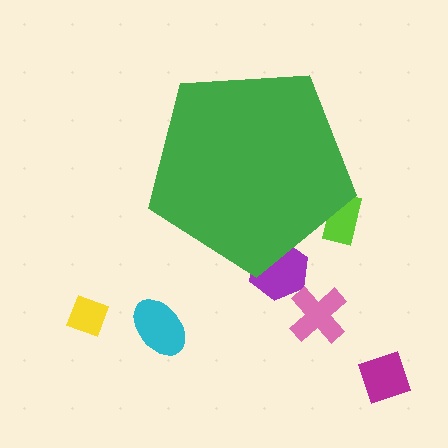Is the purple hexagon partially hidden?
Yes, the purple hexagon is partially hidden behind the green pentagon.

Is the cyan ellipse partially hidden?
No, the cyan ellipse is fully visible.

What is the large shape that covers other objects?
A green pentagon.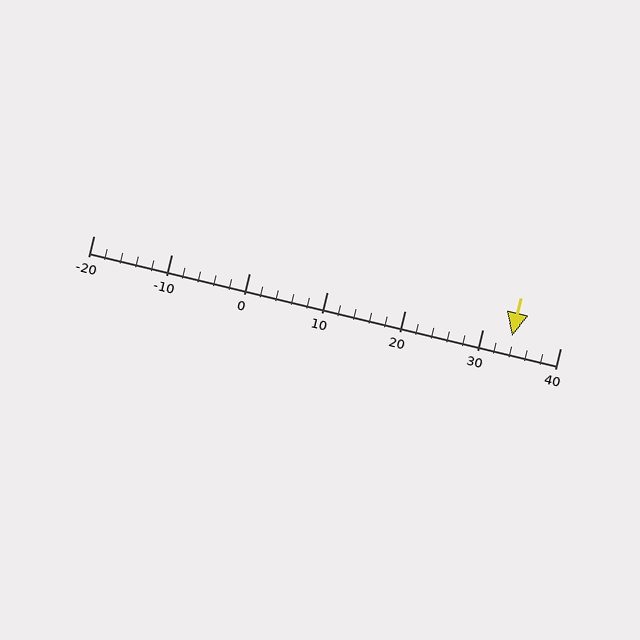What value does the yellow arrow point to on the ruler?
The yellow arrow points to approximately 34.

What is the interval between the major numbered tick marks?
The major tick marks are spaced 10 units apart.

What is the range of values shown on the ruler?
The ruler shows values from -20 to 40.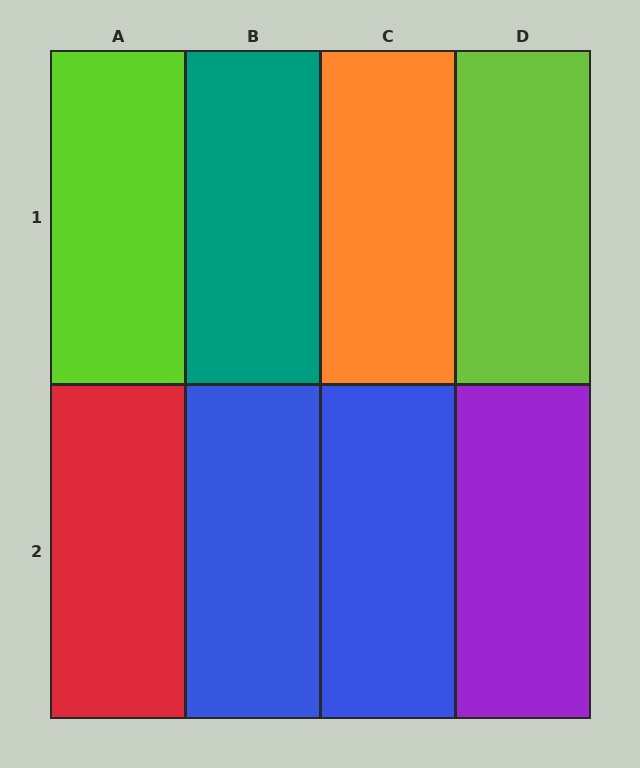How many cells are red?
1 cell is red.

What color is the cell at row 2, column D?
Purple.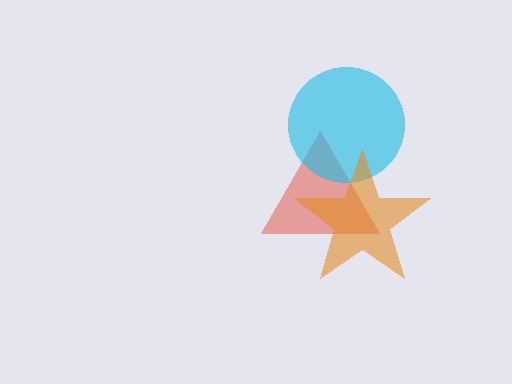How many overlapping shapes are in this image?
There are 3 overlapping shapes in the image.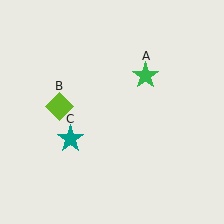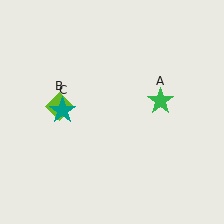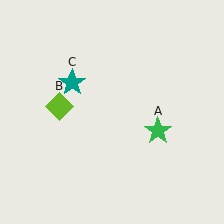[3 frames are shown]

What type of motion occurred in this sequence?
The green star (object A), teal star (object C) rotated clockwise around the center of the scene.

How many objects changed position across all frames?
2 objects changed position: green star (object A), teal star (object C).